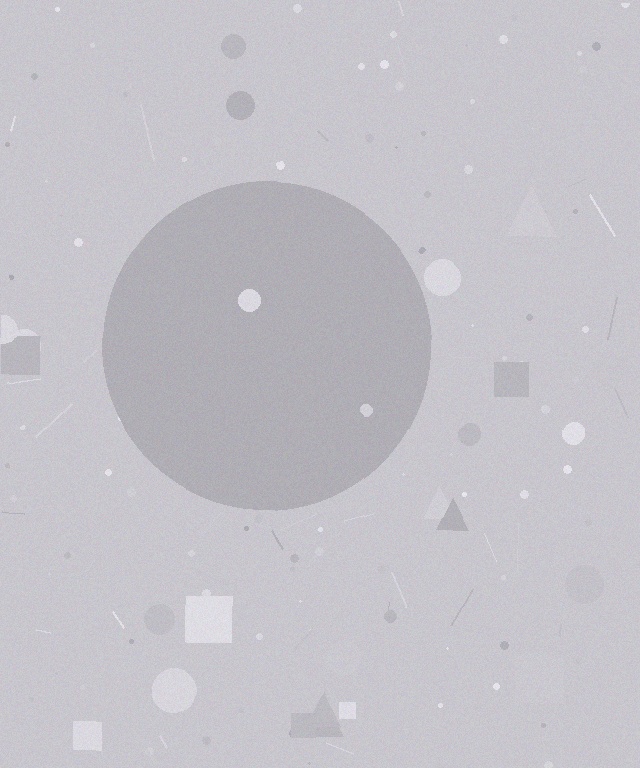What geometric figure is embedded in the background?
A circle is embedded in the background.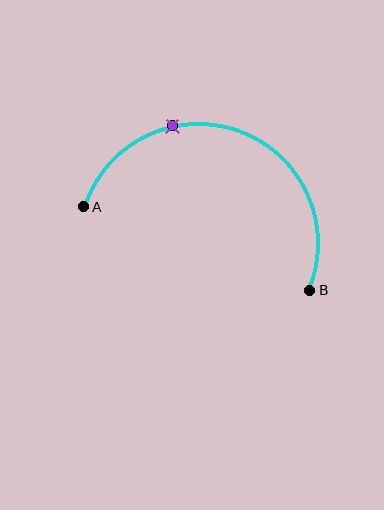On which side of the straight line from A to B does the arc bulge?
The arc bulges above the straight line connecting A and B.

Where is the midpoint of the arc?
The arc midpoint is the point on the curve farthest from the straight line joining A and B. It sits above that line.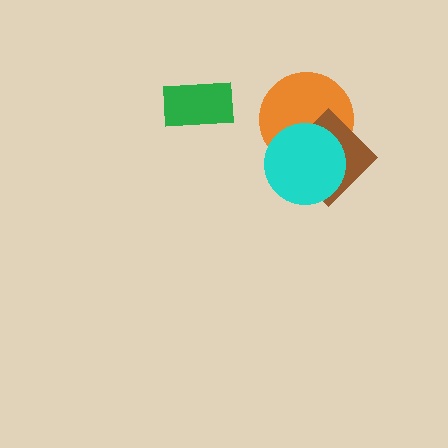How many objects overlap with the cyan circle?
2 objects overlap with the cyan circle.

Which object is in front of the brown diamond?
The cyan circle is in front of the brown diamond.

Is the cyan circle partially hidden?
No, no other shape covers it.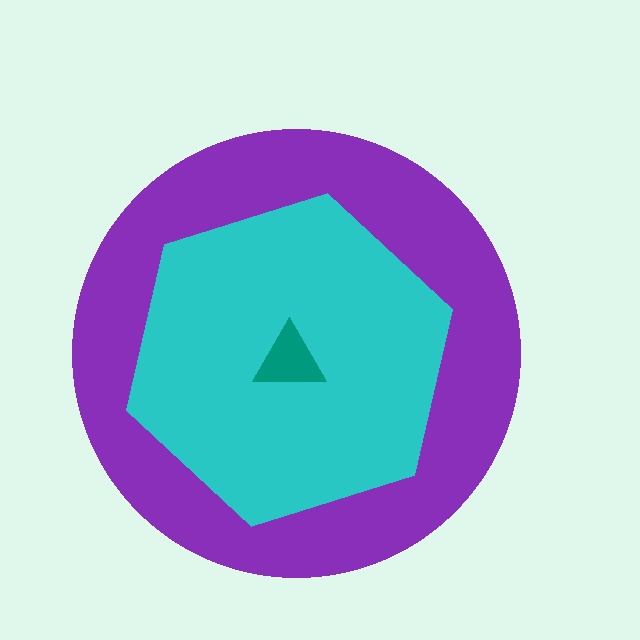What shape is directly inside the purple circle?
The cyan hexagon.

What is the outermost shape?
The purple circle.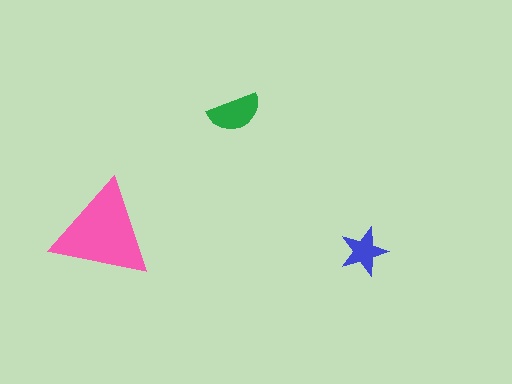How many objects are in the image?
There are 3 objects in the image.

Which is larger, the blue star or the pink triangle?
The pink triangle.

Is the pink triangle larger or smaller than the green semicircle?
Larger.